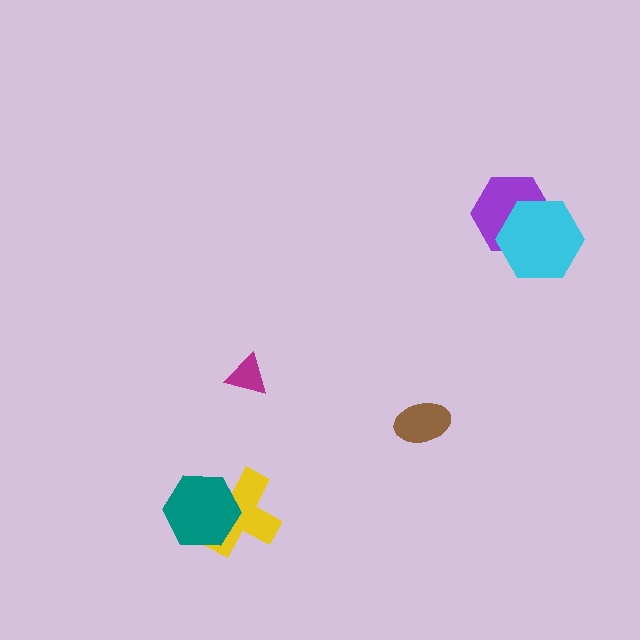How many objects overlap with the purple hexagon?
1 object overlaps with the purple hexagon.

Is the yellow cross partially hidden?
Yes, it is partially covered by another shape.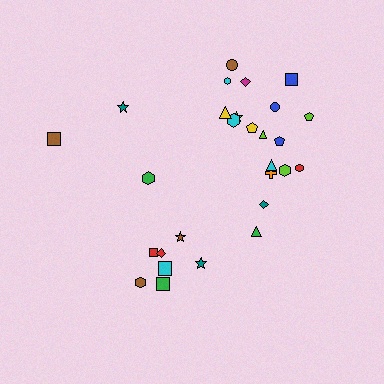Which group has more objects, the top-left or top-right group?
The top-right group.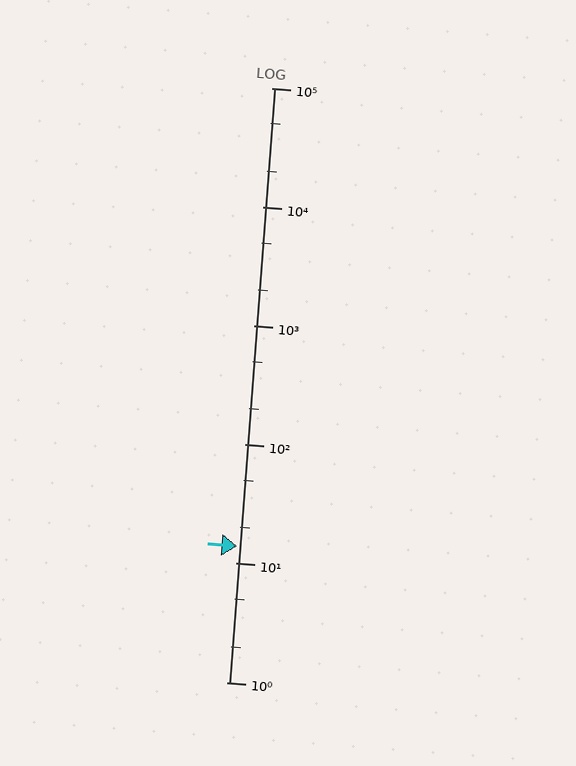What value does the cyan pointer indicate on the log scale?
The pointer indicates approximately 14.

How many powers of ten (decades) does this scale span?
The scale spans 5 decades, from 1 to 100000.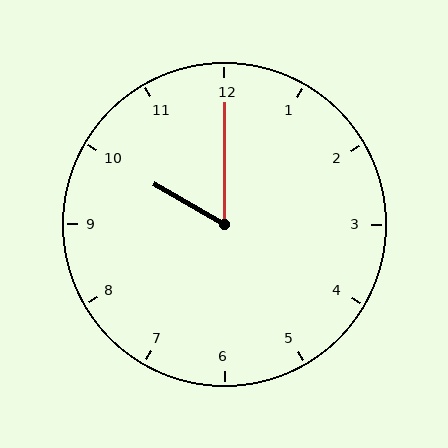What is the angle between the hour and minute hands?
Approximately 60 degrees.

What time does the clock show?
10:00.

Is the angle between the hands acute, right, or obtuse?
It is acute.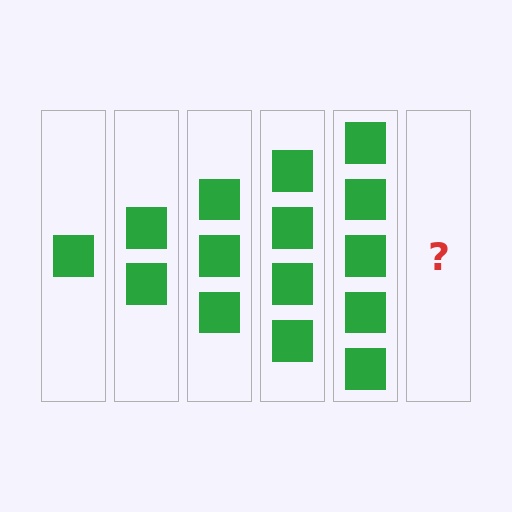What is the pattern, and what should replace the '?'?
The pattern is that each step adds one more square. The '?' should be 6 squares.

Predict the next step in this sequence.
The next step is 6 squares.